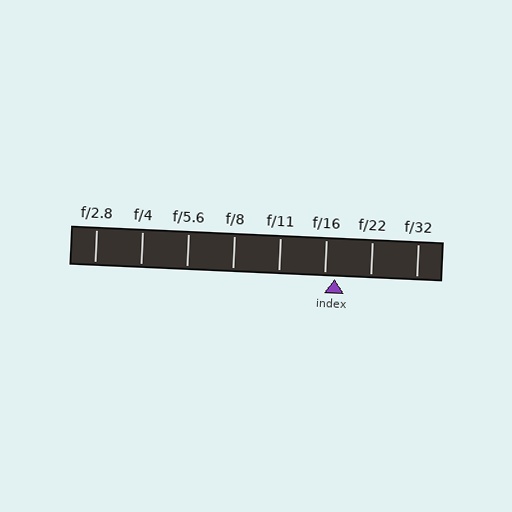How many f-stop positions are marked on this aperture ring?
There are 8 f-stop positions marked.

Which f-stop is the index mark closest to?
The index mark is closest to f/16.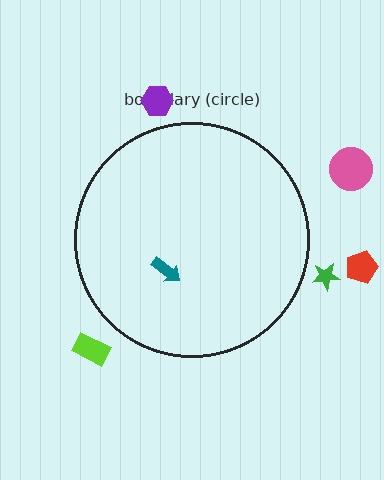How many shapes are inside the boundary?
1 inside, 5 outside.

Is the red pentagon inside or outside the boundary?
Outside.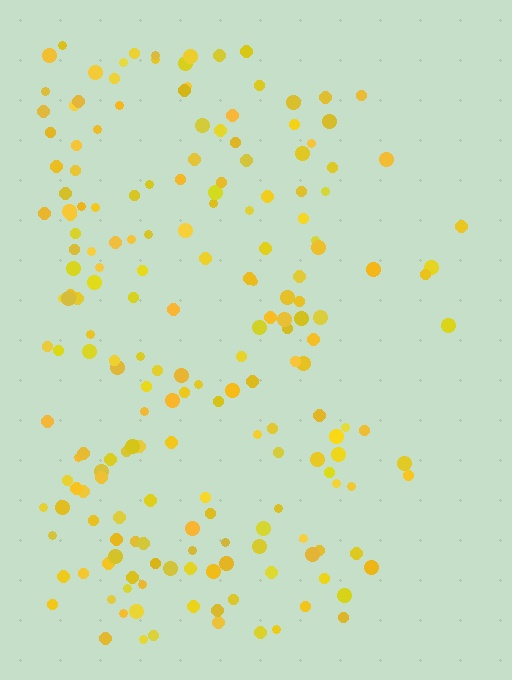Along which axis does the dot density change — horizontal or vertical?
Horizontal.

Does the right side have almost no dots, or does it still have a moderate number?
Still a moderate number, just noticeably fewer than the left.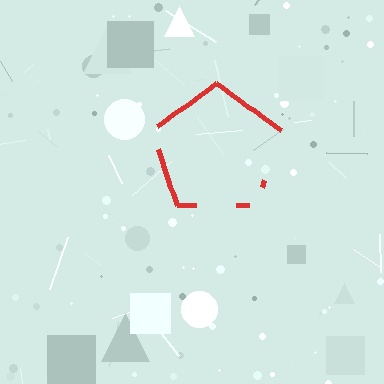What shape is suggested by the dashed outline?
The dashed outline suggests a pentagon.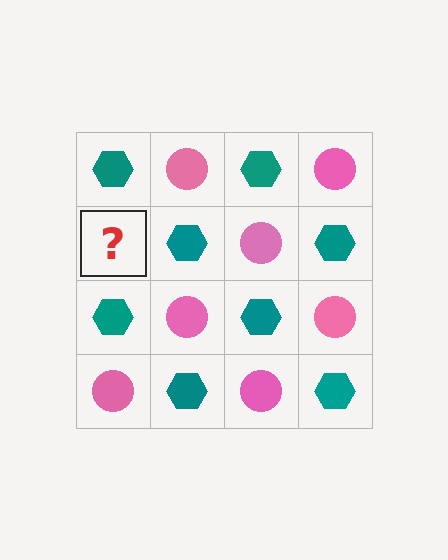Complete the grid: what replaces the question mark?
The question mark should be replaced with a pink circle.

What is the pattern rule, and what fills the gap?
The rule is that it alternates teal hexagon and pink circle in a checkerboard pattern. The gap should be filled with a pink circle.